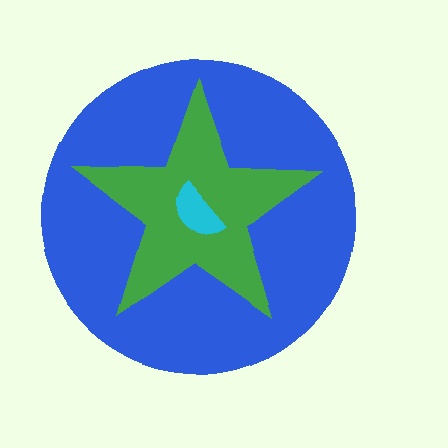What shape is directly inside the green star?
The cyan semicircle.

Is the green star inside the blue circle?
Yes.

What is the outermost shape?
The blue circle.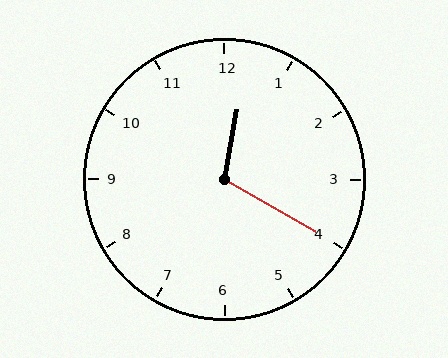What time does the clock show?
12:20.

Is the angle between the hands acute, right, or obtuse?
It is obtuse.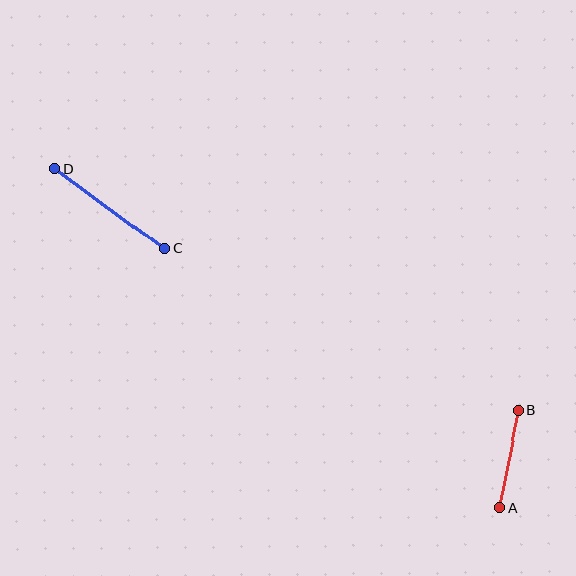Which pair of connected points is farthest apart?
Points C and D are farthest apart.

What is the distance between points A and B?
The distance is approximately 99 pixels.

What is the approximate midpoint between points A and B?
The midpoint is at approximately (509, 459) pixels.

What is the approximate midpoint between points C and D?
The midpoint is at approximately (110, 209) pixels.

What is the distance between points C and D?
The distance is approximately 136 pixels.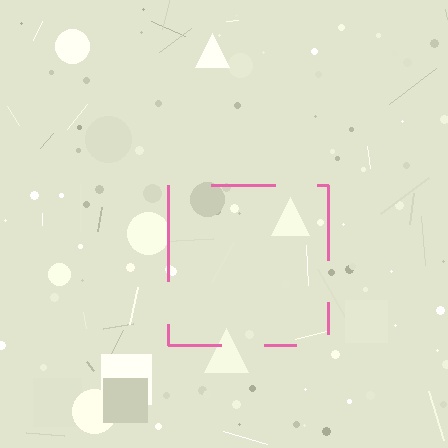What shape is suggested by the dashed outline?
The dashed outline suggests a square.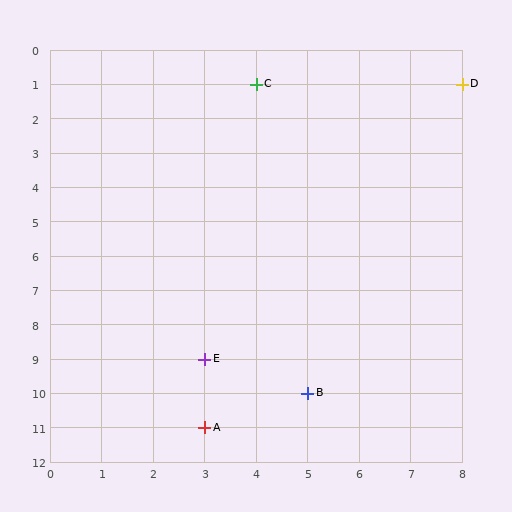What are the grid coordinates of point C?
Point C is at grid coordinates (4, 1).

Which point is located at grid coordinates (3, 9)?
Point E is at (3, 9).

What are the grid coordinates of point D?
Point D is at grid coordinates (8, 1).